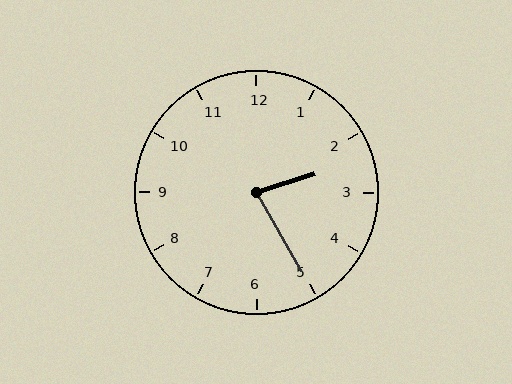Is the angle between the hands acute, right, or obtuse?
It is acute.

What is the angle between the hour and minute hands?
Approximately 78 degrees.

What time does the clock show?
2:25.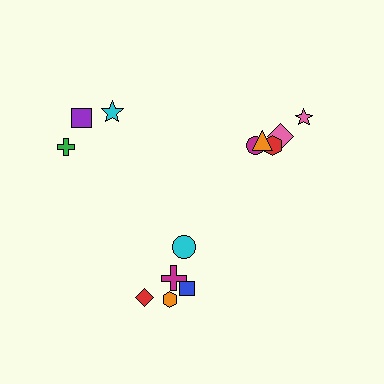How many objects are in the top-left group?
There are 3 objects.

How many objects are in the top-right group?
There are 5 objects.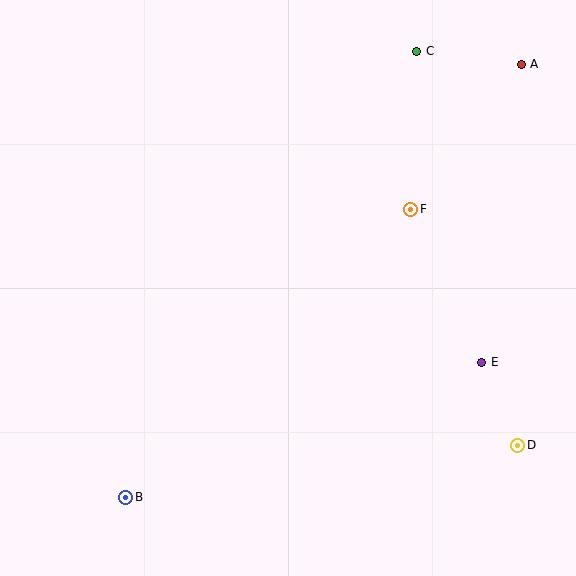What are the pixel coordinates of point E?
Point E is at (482, 362).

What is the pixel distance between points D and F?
The distance between D and F is 259 pixels.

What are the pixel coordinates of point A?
Point A is at (521, 64).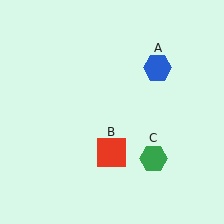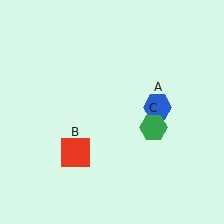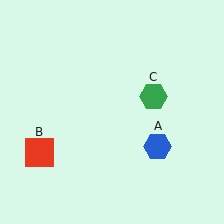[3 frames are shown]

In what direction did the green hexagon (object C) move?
The green hexagon (object C) moved up.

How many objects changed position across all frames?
3 objects changed position: blue hexagon (object A), red square (object B), green hexagon (object C).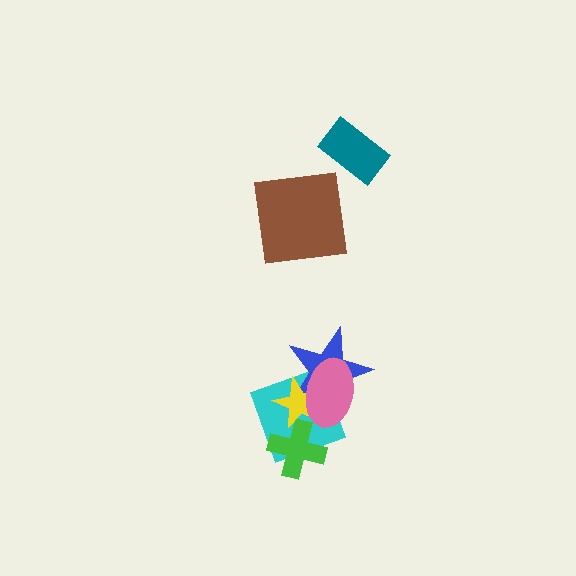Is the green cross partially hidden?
Yes, it is partially covered by another shape.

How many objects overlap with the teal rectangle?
0 objects overlap with the teal rectangle.